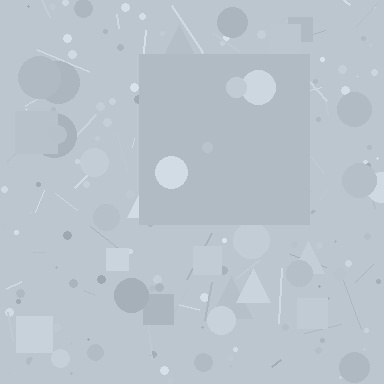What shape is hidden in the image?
A square is hidden in the image.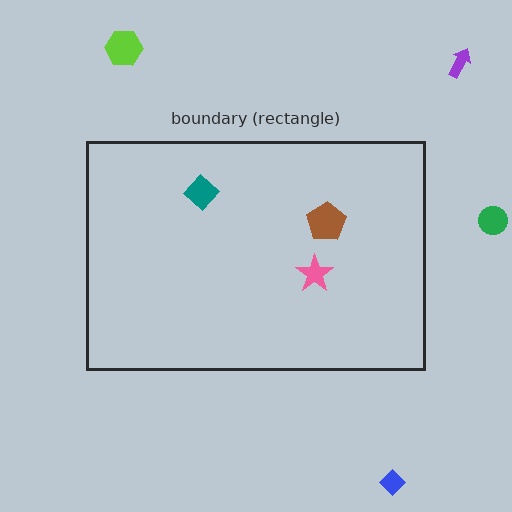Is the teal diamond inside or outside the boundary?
Inside.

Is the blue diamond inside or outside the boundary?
Outside.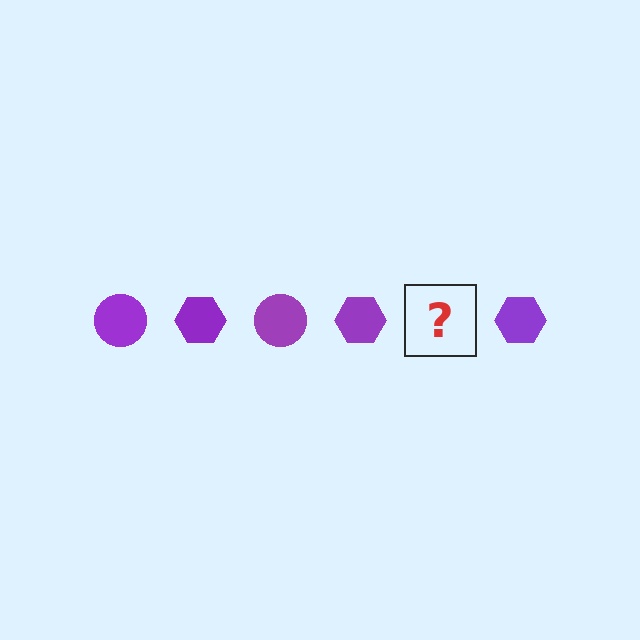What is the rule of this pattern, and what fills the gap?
The rule is that the pattern cycles through circle, hexagon shapes in purple. The gap should be filled with a purple circle.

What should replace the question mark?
The question mark should be replaced with a purple circle.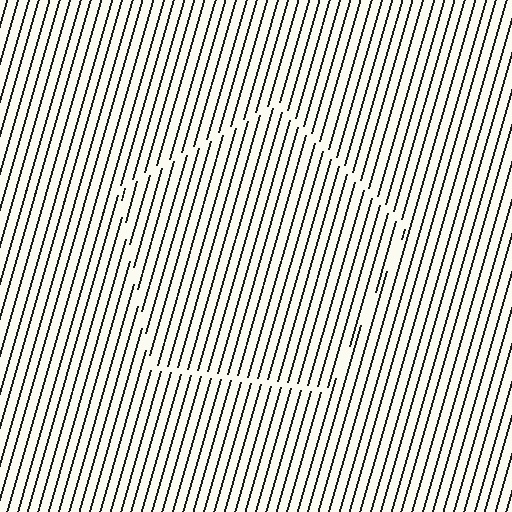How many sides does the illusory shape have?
5 sides — the line-ends trace a pentagon.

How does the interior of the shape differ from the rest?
The interior of the shape contains the same grating, shifted by half a period — the contour is defined by the phase discontinuity where line-ends from the inner and outer gratings abut.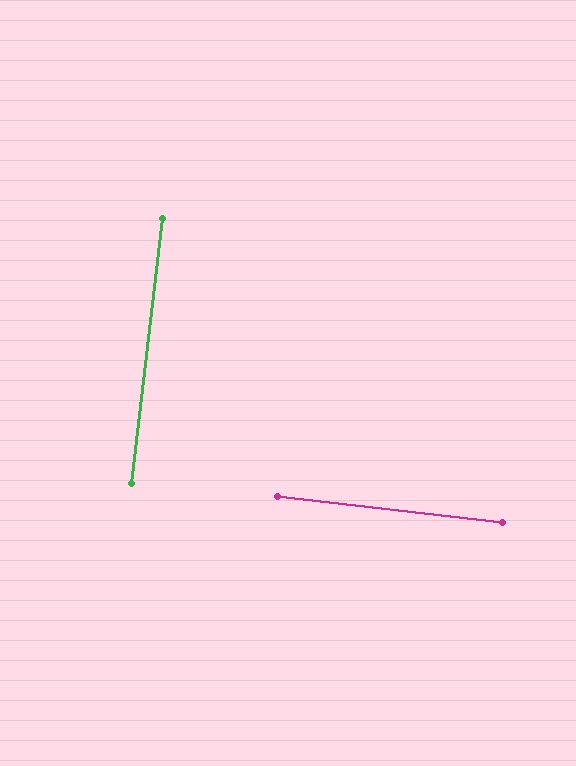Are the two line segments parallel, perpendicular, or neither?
Perpendicular — they meet at approximately 90°.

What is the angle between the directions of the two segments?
Approximately 90 degrees.